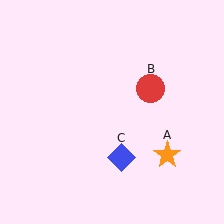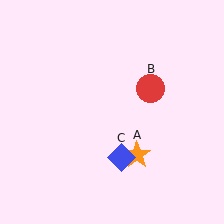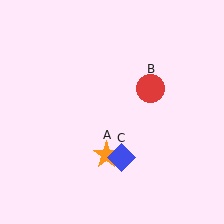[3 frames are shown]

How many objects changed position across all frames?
1 object changed position: orange star (object A).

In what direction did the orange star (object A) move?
The orange star (object A) moved left.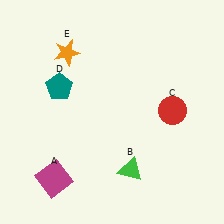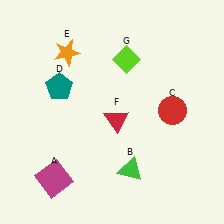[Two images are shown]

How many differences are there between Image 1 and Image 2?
There are 2 differences between the two images.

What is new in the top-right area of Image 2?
A lime diamond (G) was added in the top-right area of Image 2.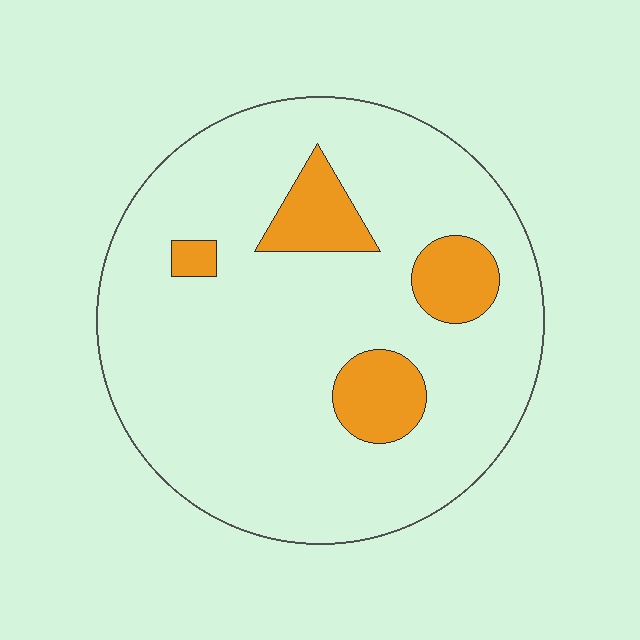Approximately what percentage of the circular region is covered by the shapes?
Approximately 15%.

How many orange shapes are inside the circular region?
4.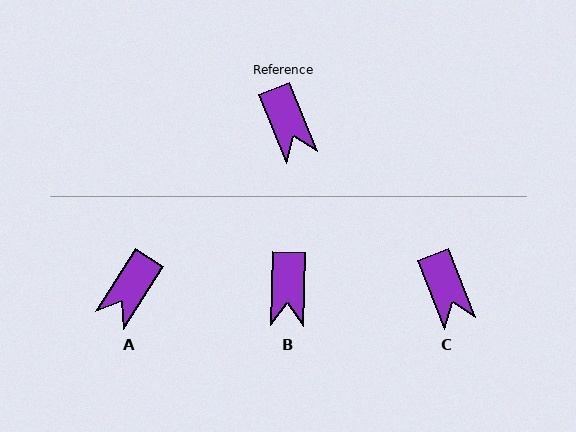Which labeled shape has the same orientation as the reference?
C.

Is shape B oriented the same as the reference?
No, it is off by about 23 degrees.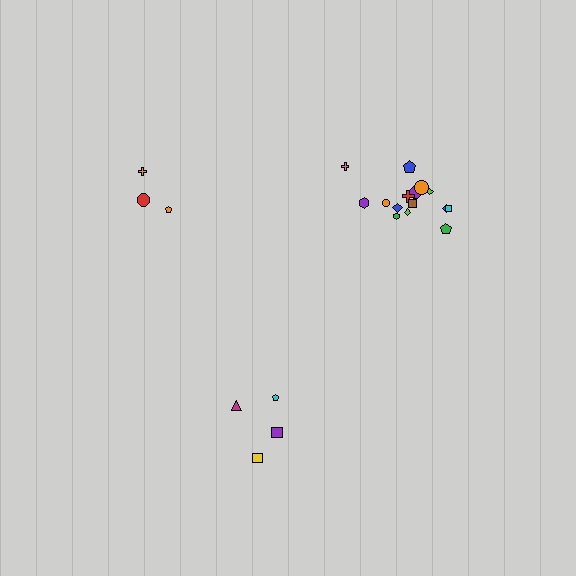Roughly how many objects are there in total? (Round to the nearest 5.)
Roughly 20 objects in total.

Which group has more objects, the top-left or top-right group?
The top-right group.